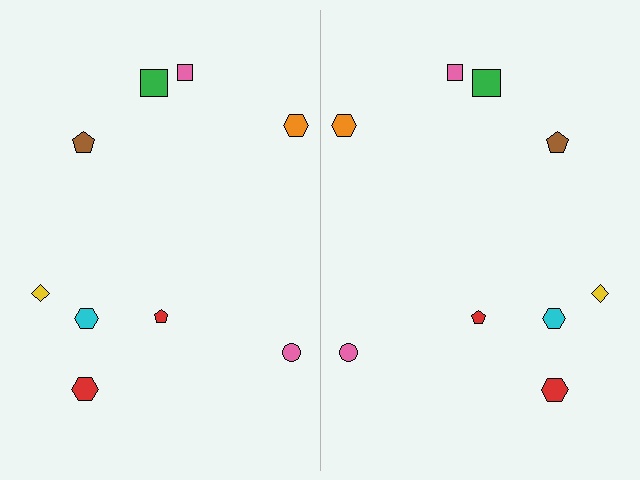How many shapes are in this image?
There are 18 shapes in this image.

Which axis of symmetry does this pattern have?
The pattern has a vertical axis of symmetry running through the center of the image.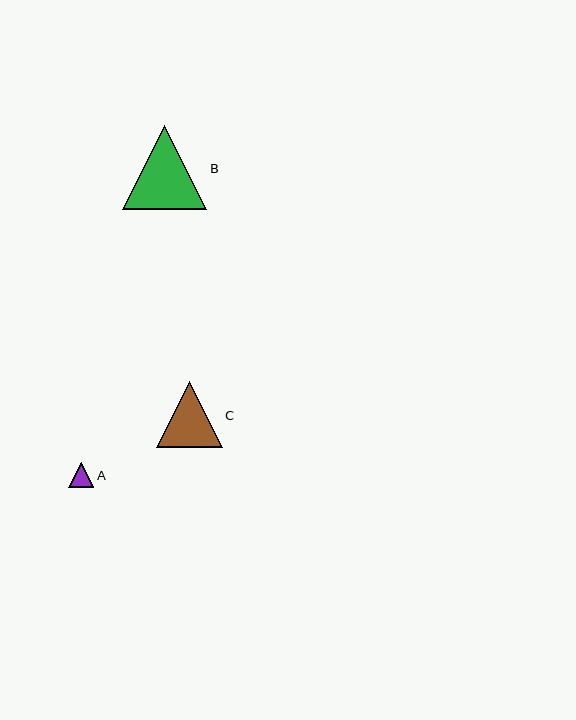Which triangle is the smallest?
Triangle A is the smallest with a size of approximately 26 pixels.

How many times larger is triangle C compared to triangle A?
Triangle C is approximately 2.6 times the size of triangle A.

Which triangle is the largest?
Triangle B is the largest with a size of approximately 84 pixels.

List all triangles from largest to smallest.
From largest to smallest: B, C, A.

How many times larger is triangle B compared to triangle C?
Triangle B is approximately 1.3 times the size of triangle C.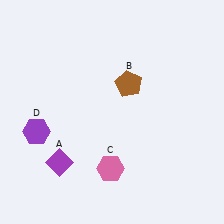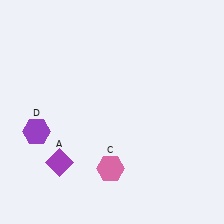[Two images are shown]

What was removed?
The brown pentagon (B) was removed in Image 2.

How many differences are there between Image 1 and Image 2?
There is 1 difference between the two images.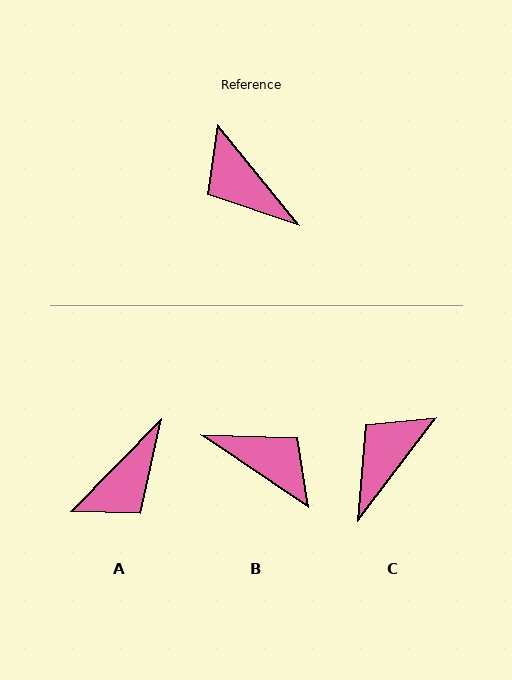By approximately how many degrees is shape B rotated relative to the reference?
Approximately 163 degrees clockwise.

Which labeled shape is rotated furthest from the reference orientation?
B, about 163 degrees away.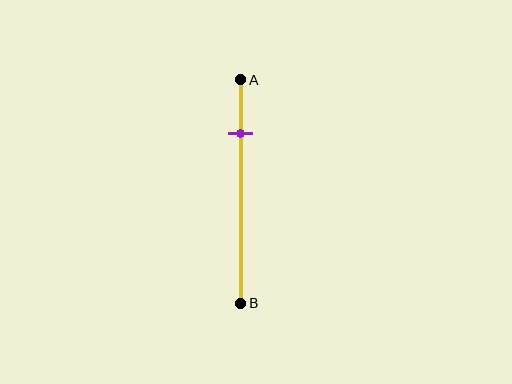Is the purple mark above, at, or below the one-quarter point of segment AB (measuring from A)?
The purple mark is approximately at the one-quarter point of segment AB.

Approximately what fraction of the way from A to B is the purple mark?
The purple mark is approximately 25% of the way from A to B.